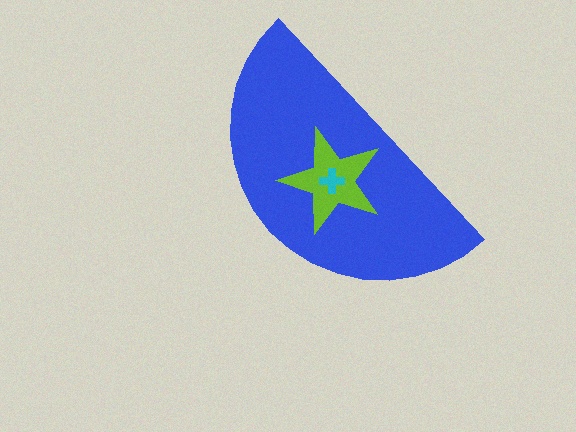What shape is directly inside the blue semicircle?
The lime star.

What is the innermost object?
The cyan cross.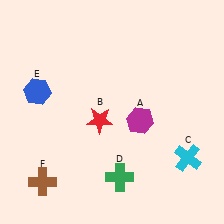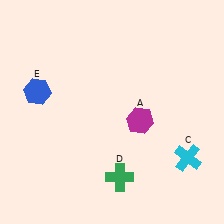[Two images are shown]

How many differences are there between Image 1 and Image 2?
There are 2 differences between the two images.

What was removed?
The brown cross (F), the red star (B) were removed in Image 2.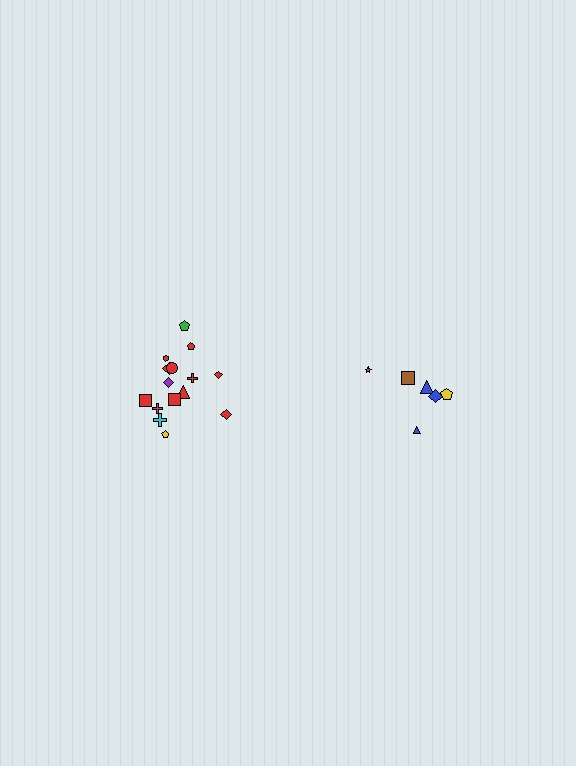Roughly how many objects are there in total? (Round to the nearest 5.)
Roughly 20 objects in total.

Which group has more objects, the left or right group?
The left group.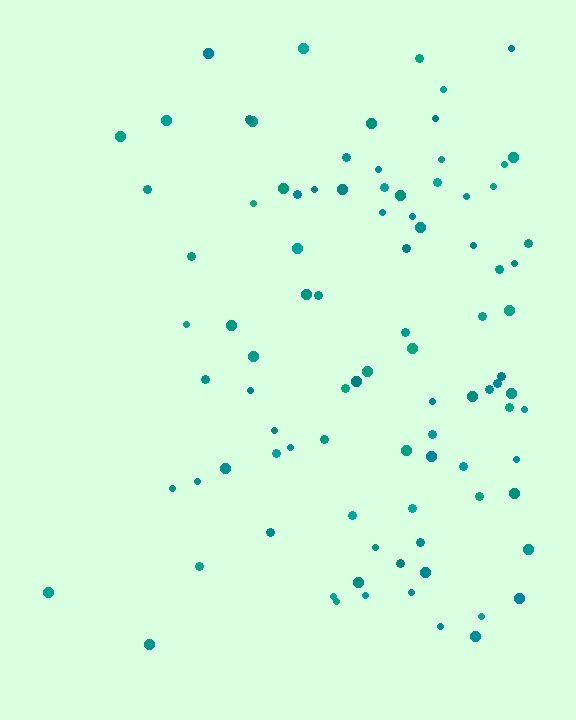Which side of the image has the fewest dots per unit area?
The left.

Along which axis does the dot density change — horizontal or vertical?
Horizontal.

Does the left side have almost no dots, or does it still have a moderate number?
Still a moderate number, just noticeably fewer than the right.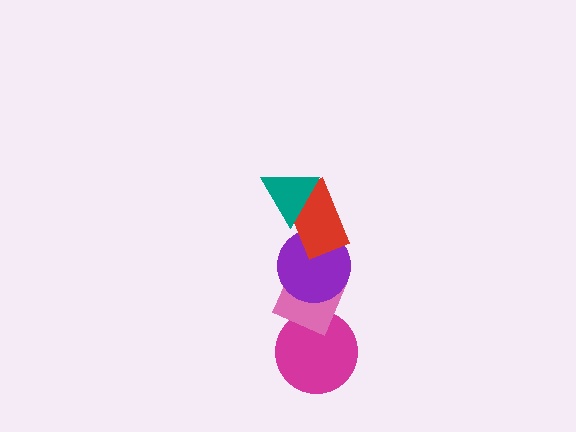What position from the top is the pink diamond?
The pink diamond is 4th from the top.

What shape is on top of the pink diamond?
The purple circle is on top of the pink diamond.